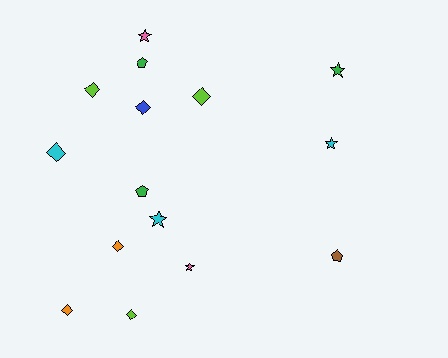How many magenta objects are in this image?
There are no magenta objects.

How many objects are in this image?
There are 15 objects.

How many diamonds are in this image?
There are 7 diamonds.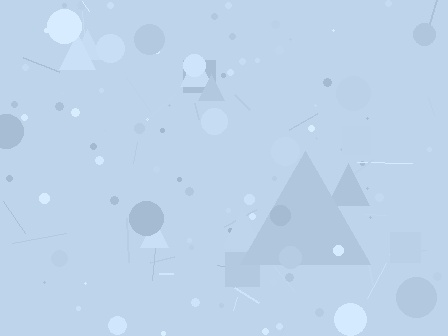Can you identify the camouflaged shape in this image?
The camouflaged shape is a triangle.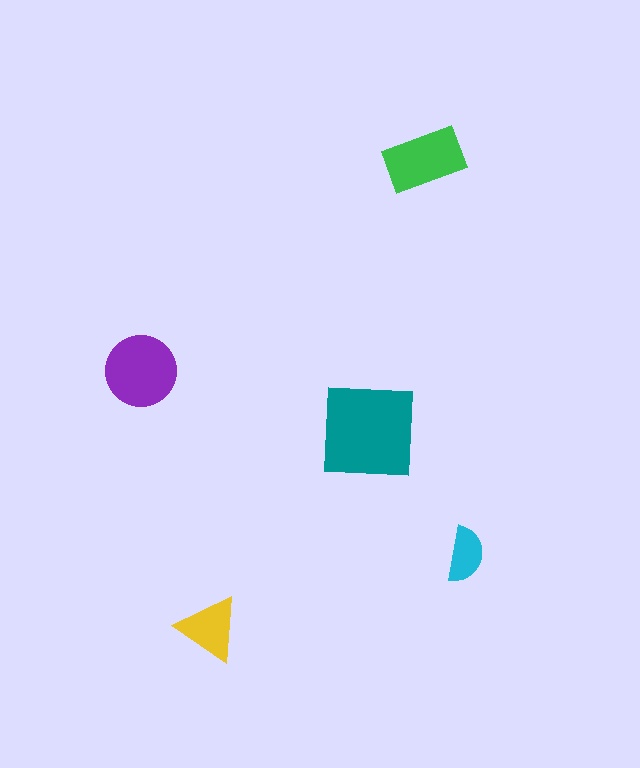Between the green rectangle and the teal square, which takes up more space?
The teal square.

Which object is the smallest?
The cyan semicircle.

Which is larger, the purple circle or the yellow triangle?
The purple circle.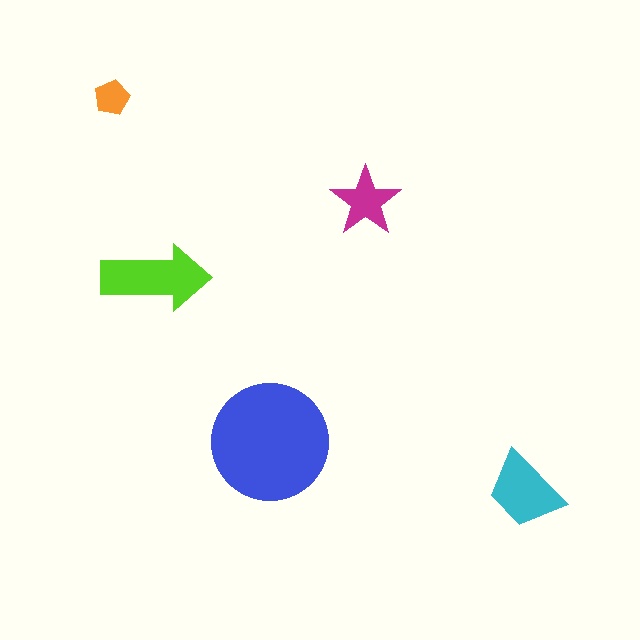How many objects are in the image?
There are 5 objects in the image.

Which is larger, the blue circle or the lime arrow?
The blue circle.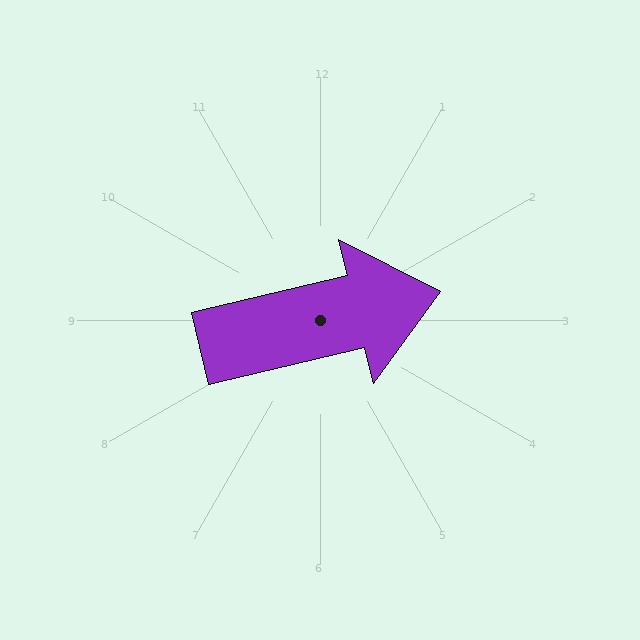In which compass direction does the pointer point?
East.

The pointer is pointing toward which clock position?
Roughly 3 o'clock.